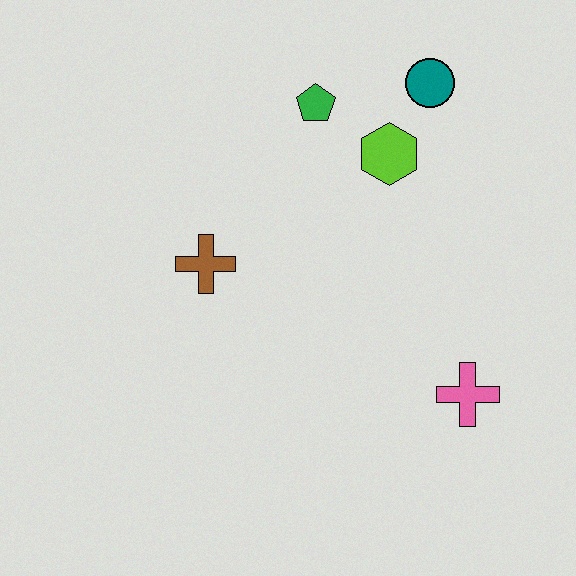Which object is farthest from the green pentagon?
The pink cross is farthest from the green pentagon.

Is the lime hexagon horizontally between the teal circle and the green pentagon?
Yes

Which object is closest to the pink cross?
The lime hexagon is closest to the pink cross.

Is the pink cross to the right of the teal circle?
Yes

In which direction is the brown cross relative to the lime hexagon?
The brown cross is to the left of the lime hexagon.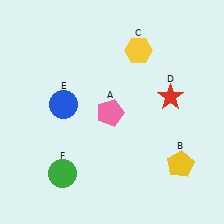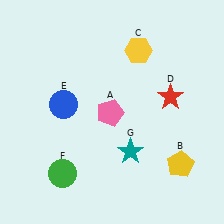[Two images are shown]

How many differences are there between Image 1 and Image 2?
There is 1 difference between the two images.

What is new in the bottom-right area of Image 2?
A teal star (G) was added in the bottom-right area of Image 2.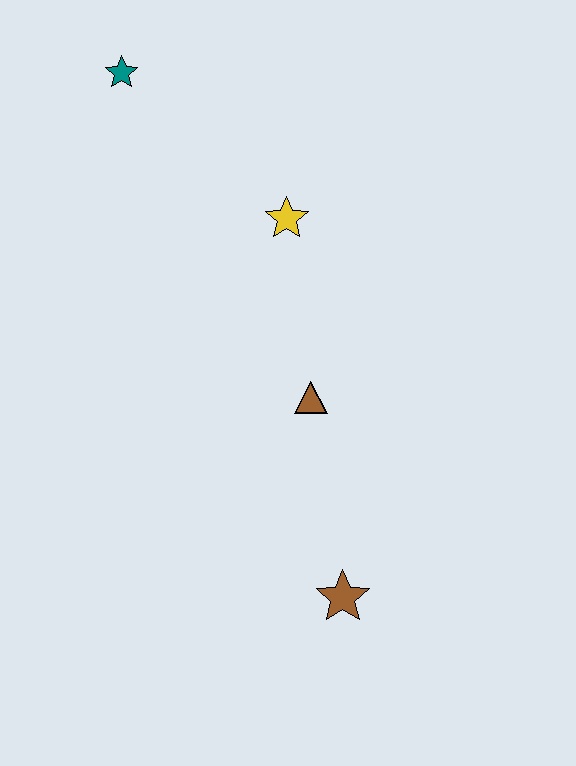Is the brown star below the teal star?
Yes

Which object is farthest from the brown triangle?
The teal star is farthest from the brown triangle.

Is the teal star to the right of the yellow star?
No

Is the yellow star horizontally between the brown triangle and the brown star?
No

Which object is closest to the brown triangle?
The yellow star is closest to the brown triangle.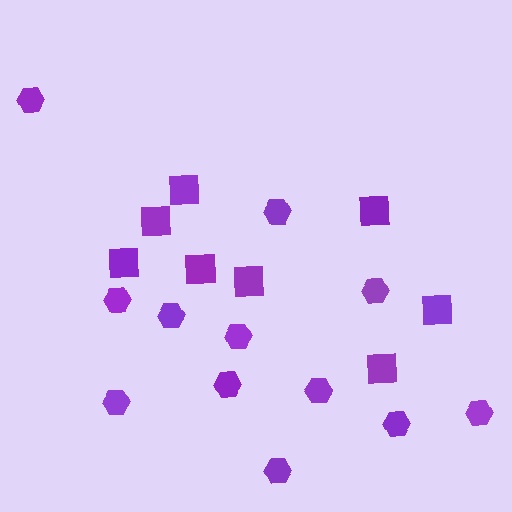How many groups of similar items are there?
There are 2 groups: one group of hexagons (12) and one group of squares (8).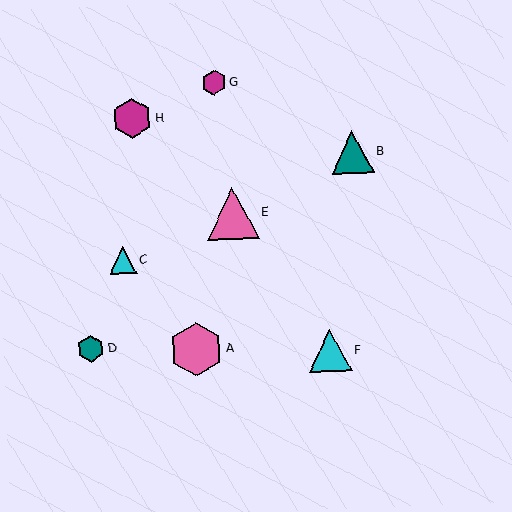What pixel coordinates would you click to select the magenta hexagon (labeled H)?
Click at (132, 118) to select the magenta hexagon H.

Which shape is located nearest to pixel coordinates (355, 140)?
The teal triangle (labeled B) at (352, 152) is nearest to that location.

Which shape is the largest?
The pink hexagon (labeled A) is the largest.